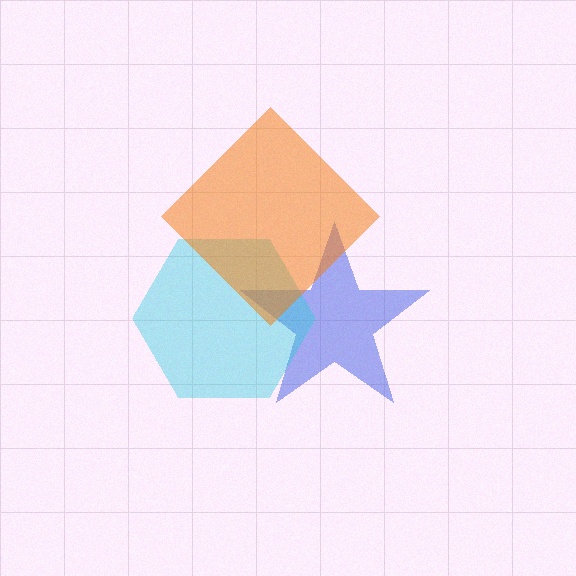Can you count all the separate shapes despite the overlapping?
Yes, there are 3 separate shapes.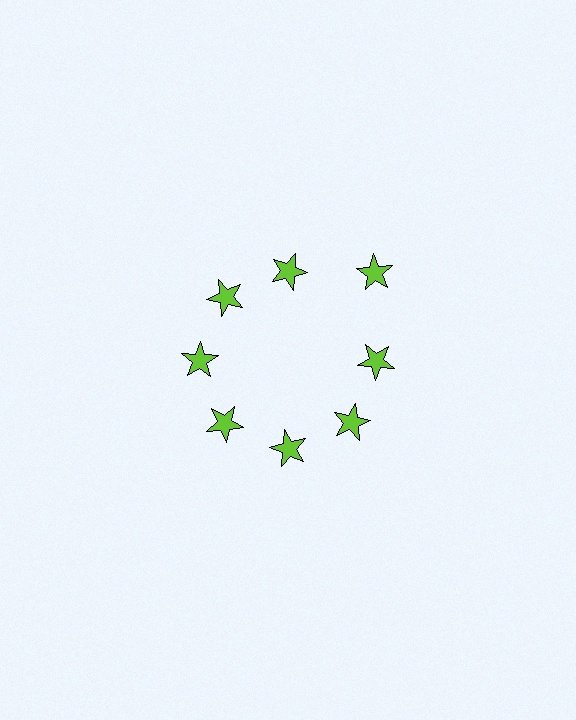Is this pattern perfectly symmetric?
No. The 8 lime stars are arranged in a ring, but one element near the 2 o'clock position is pushed outward from the center, breaking the 8-fold rotational symmetry.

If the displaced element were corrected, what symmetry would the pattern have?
It would have 8-fold rotational symmetry — the pattern would map onto itself every 45 degrees.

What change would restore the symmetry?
The symmetry would be restored by moving it inward, back onto the ring so that all 8 stars sit at equal angles and equal distance from the center.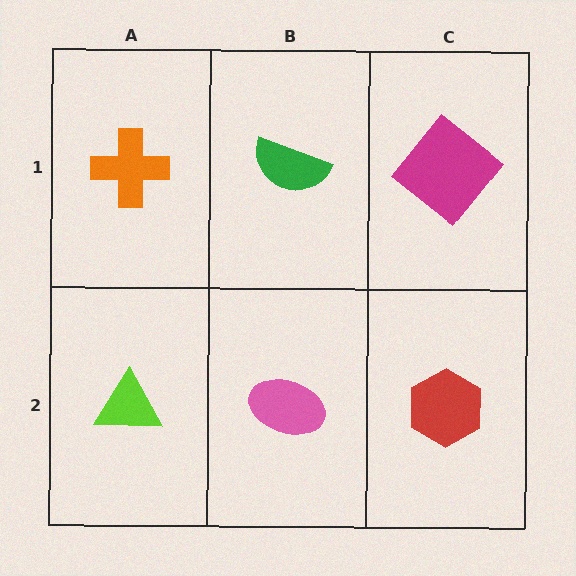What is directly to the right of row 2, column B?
A red hexagon.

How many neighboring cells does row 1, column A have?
2.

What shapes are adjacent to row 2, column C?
A magenta diamond (row 1, column C), a pink ellipse (row 2, column B).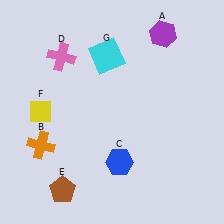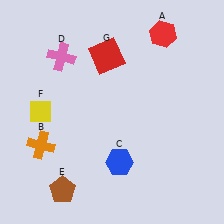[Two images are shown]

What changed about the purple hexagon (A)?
In Image 1, A is purple. In Image 2, it changed to red.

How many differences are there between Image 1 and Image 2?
There are 2 differences between the two images.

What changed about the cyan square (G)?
In Image 1, G is cyan. In Image 2, it changed to red.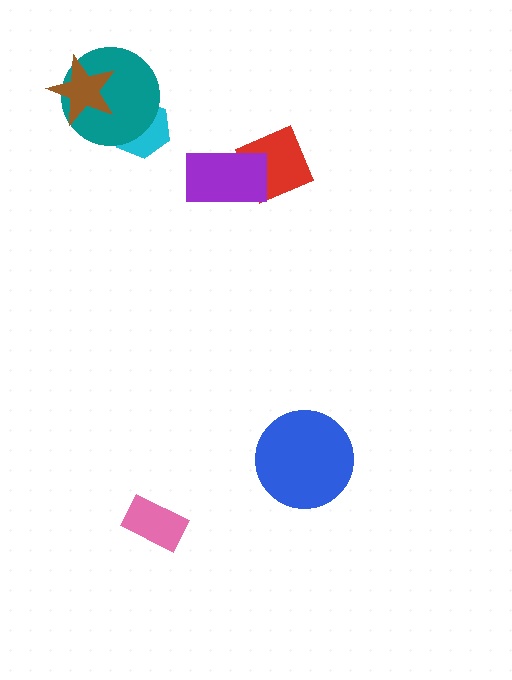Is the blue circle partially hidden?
No, no other shape covers it.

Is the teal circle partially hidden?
Yes, it is partially covered by another shape.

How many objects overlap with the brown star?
1 object overlaps with the brown star.